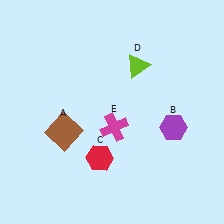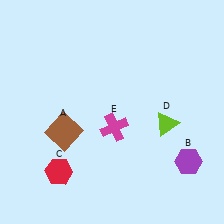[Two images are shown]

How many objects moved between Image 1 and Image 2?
3 objects moved between the two images.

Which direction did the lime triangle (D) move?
The lime triangle (D) moved down.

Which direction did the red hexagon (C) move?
The red hexagon (C) moved left.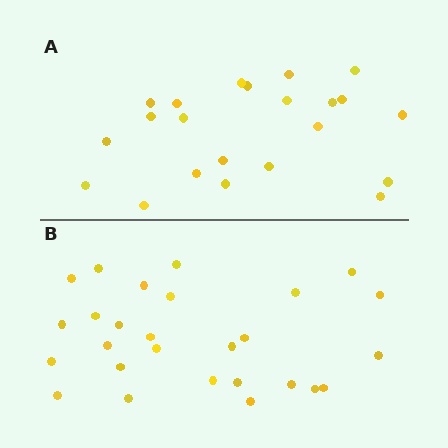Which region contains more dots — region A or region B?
Region B (the bottom region) has more dots.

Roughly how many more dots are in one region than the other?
Region B has about 5 more dots than region A.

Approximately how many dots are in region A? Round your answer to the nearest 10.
About 20 dots. (The exact count is 22, which rounds to 20.)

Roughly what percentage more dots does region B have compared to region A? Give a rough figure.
About 25% more.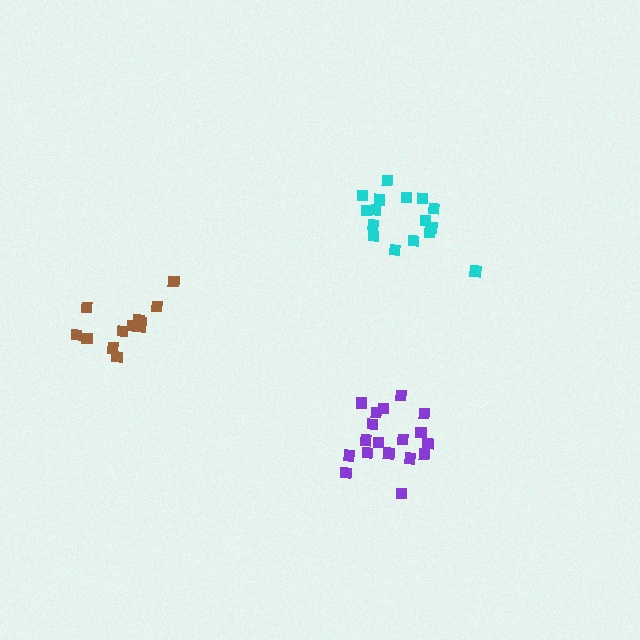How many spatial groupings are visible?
There are 3 spatial groupings.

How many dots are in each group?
Group 1: 18 dots, Group 2: 13 dots, Group 3: 16 dots (47 total).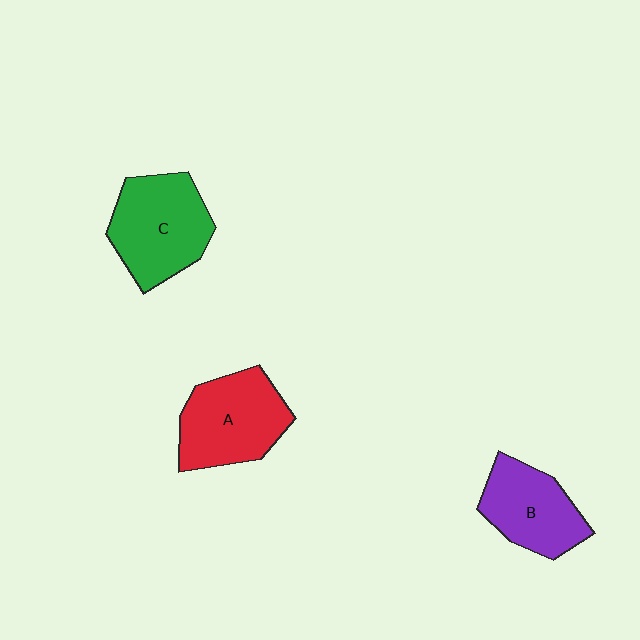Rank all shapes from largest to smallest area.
From largest to smallest: C (green), A (red), B (purple).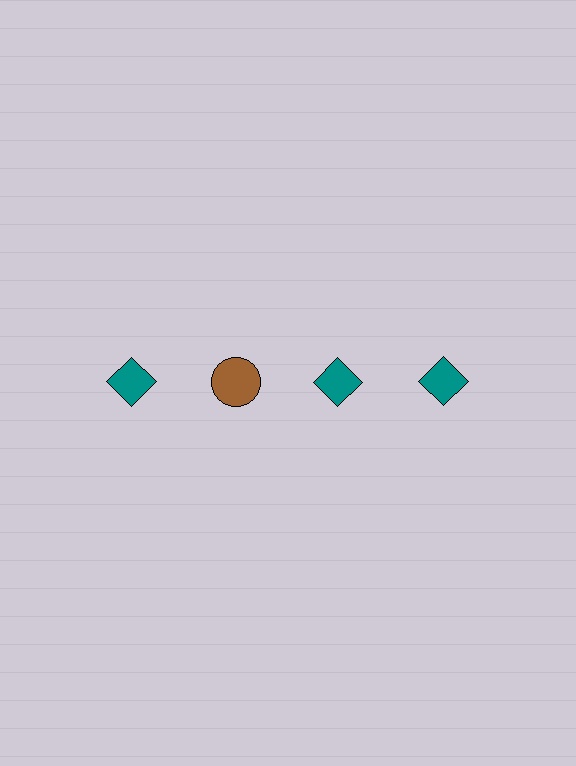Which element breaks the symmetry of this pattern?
The brown circle in the top row, second from left column breaks the symmetry. All other shapes are teal diamonds.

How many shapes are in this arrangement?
There are 4 shapes arranged in a grid pattern.